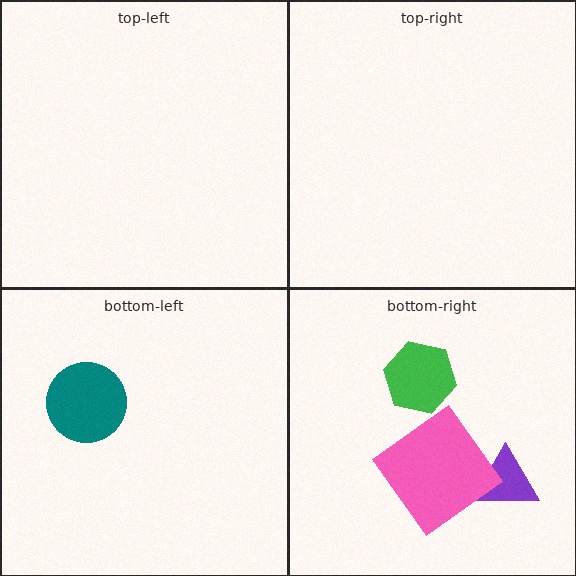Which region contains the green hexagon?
The bottom-right region.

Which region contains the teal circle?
The bottom-left region.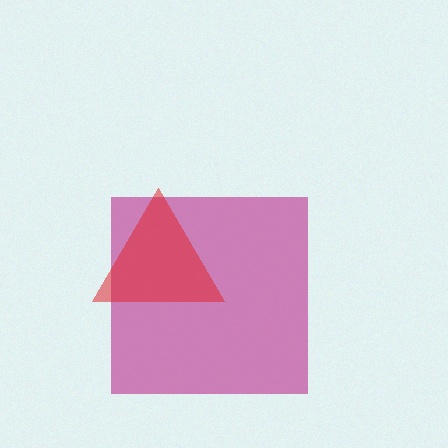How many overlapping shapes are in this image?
There are 2 overlapping shapes in the image.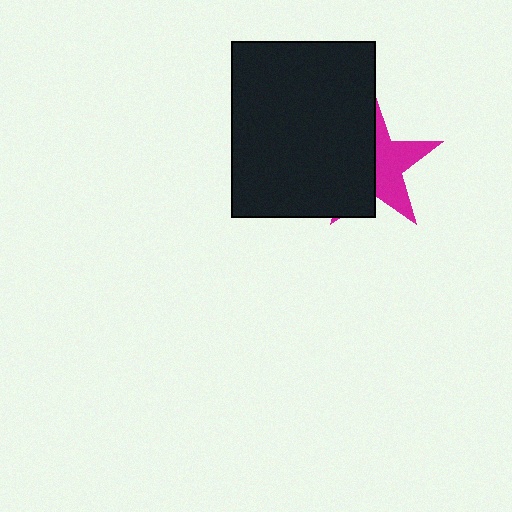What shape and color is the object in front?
The object in front is a black rectangle.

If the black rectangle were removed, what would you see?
You would see the complete magenta star.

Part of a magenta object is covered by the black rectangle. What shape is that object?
It is a star.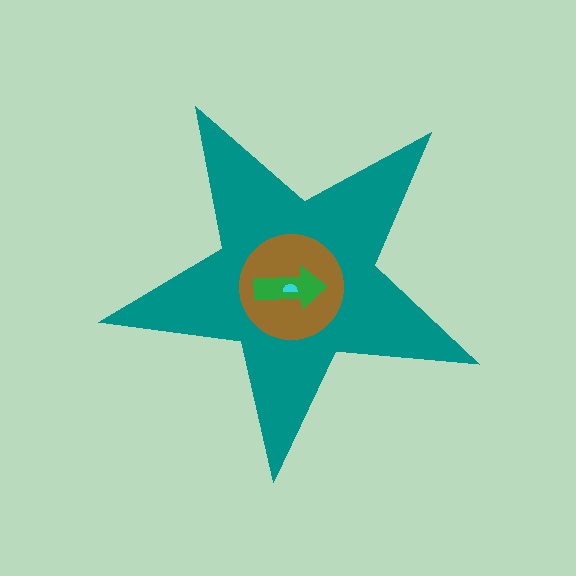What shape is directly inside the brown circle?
The green arrow.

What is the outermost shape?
The teal star.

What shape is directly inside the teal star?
The brown circle.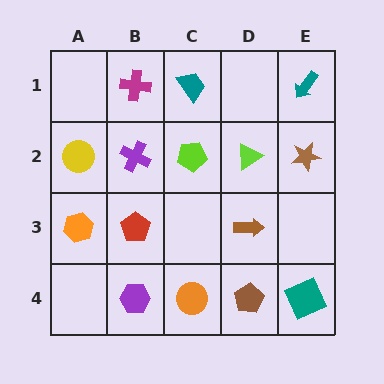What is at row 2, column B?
A purple cross.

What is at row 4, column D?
A brown pentagon.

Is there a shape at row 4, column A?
No, that cell is empty.